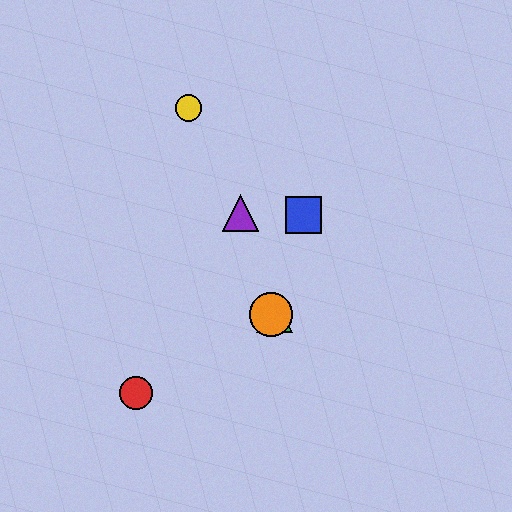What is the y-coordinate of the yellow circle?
The yellow circle is at y≈108.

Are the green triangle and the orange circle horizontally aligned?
Yes, both are at y≈314.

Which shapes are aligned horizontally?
The green triangle, the orange circle are aligned horizontally.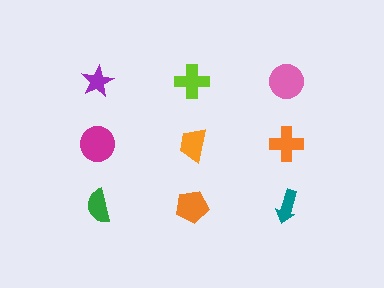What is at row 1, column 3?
A pink circle.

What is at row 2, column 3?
An orange cross.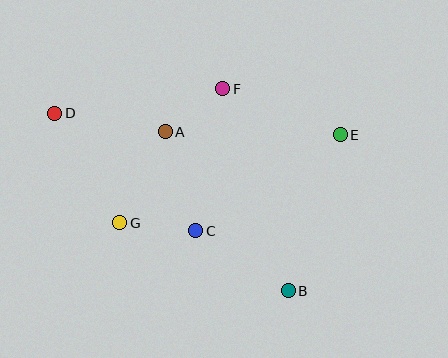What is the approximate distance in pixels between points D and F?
The distance between D and F is approximately 170 pixels.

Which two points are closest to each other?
Points A and F are closest to each other.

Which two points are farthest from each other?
Points B and D are farthest from each other.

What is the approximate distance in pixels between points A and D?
The distance between A and D is approximately 112 pixels.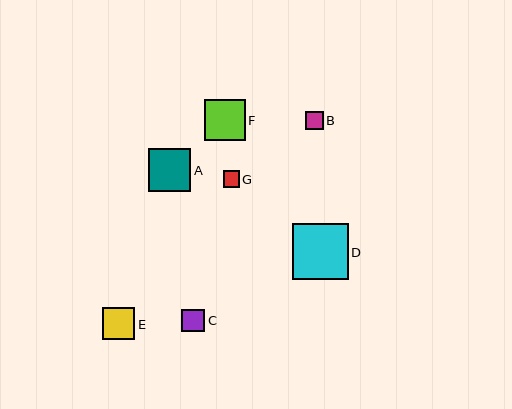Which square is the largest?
Square D is the largest with a size of approximately 56 pixels.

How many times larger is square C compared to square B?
Square C is approximately 1.3 times the size of square B.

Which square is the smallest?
Square G is the smallest with a size of approximately 16 pixels.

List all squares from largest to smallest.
From largest to smallest: D, A, F, E, C, B, G.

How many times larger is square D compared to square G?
Square D is approximately 3.4 times the size of square G.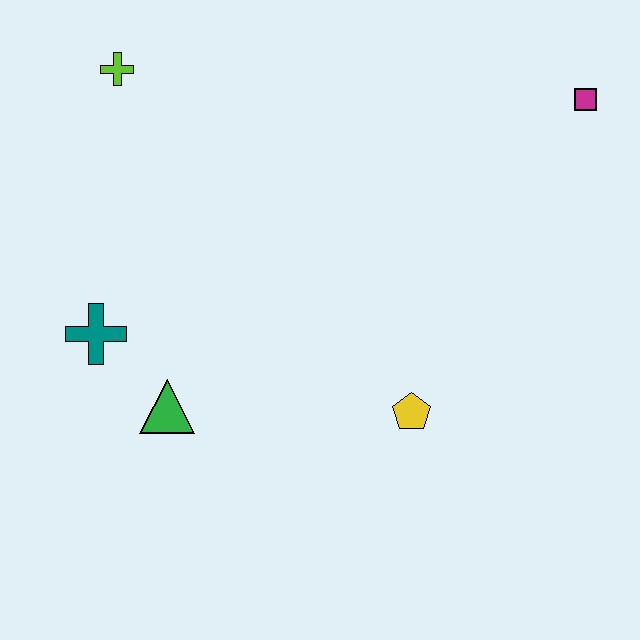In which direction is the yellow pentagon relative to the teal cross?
The yellow pentagon is to the right of the teal cross.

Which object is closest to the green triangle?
The teal cross is closest to the green triangle.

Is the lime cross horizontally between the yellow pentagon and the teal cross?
Yes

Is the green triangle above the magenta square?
No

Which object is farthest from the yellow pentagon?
The lime cross is farthest from the yellow pentagon.